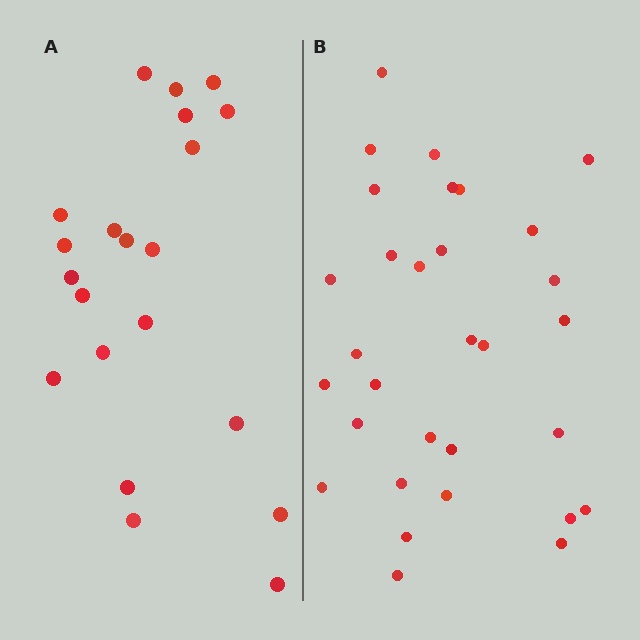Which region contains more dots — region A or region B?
Region B (the right region) has more dots.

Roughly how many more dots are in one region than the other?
Region B has roughly 10 or so more dots than region A.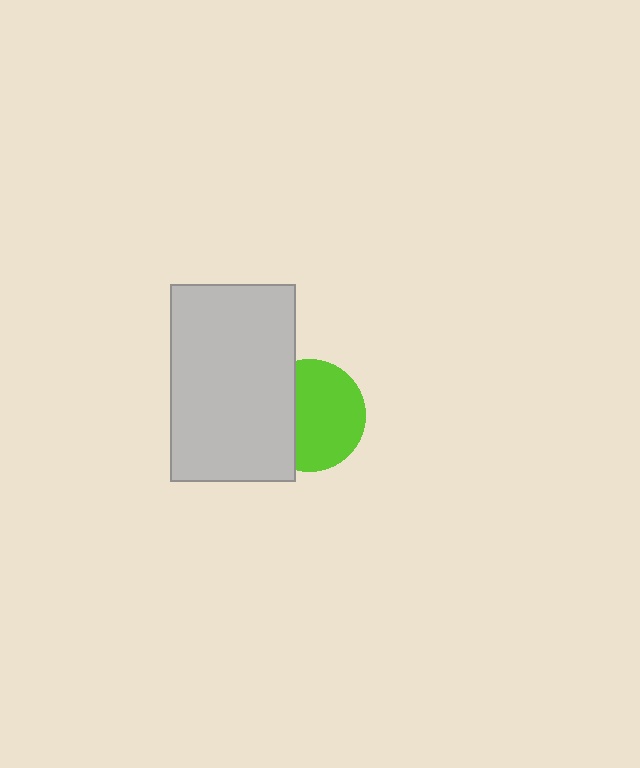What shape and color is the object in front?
The object in front is a light gray rectangle.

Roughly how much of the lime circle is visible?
Most of it is visible (roughly 66%).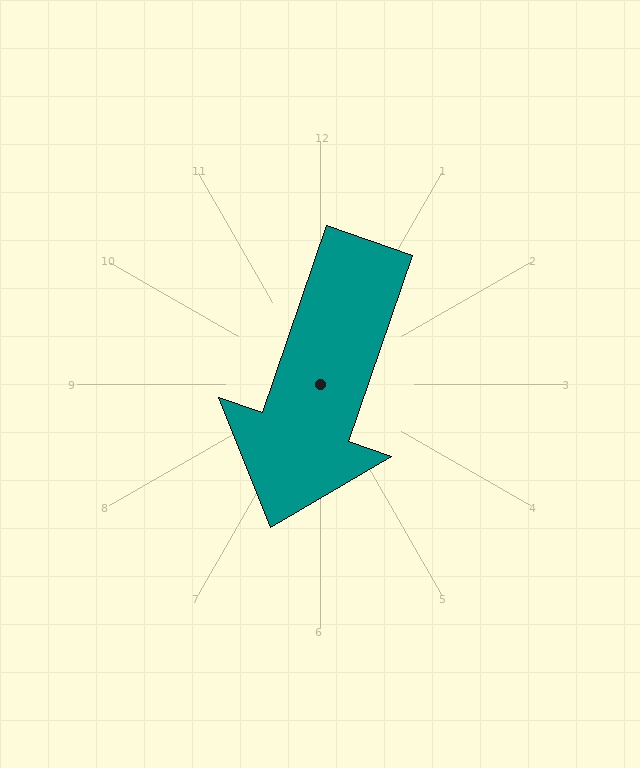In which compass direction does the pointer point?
South.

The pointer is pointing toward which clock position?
Roughly 7 o'clock.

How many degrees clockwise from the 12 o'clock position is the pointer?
Approximately 199 degrees.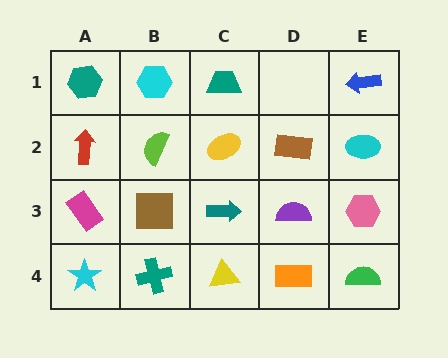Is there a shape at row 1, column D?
No, that cell is empty.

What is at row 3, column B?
A brown square.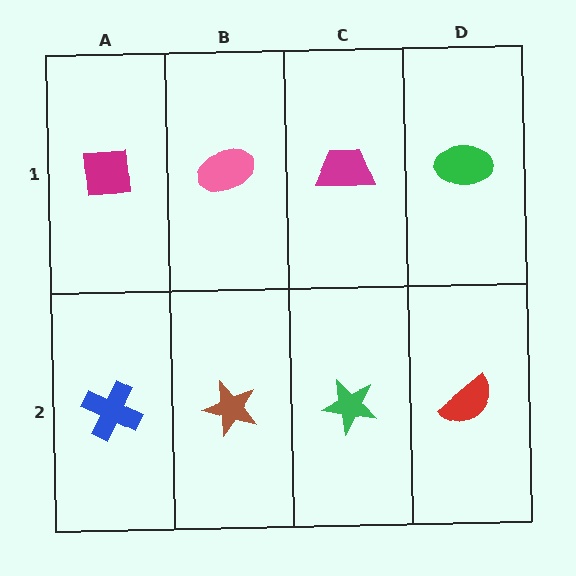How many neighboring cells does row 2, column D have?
2.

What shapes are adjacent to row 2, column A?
A magenta square (row 1, column A), a brown star (row 2, column B).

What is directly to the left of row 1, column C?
A pink ellipse.